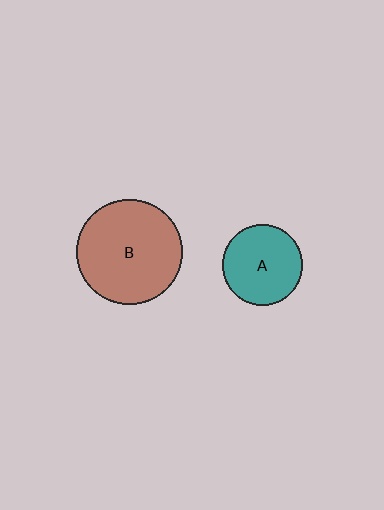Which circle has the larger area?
Circle B (brown).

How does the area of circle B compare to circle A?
Approximately 1.7 times.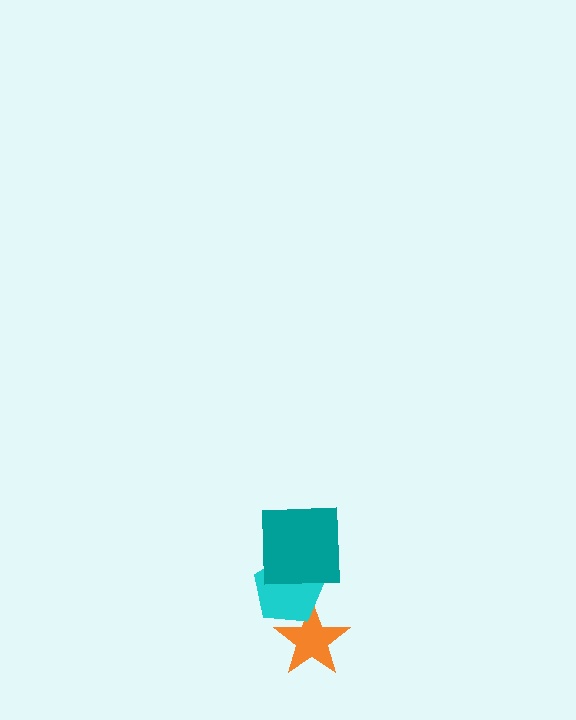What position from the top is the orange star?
The orange star is 3rd from the top.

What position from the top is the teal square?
The teal square is 1st from the top.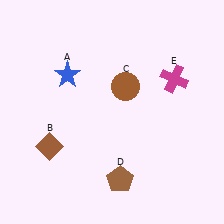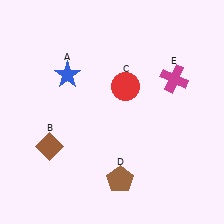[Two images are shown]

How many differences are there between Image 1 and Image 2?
There is 1 difference between the two images.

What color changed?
The circle (C) changed from brown in Image 1 to red in Image 2.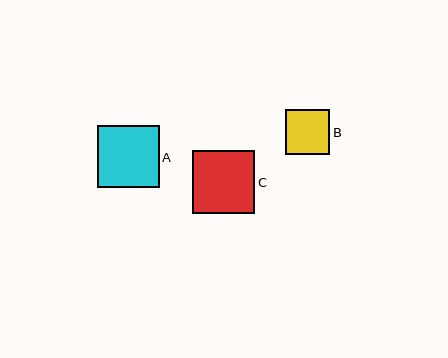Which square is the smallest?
Square B is the smallest with a size of approximately 45 pixels.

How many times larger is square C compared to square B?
Square C is approximately 1.4 times the size of square B.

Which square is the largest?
Square C is the largest with a size of approximately 62 pixels.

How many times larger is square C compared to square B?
Square C is approximately 1.4 times the size of square B.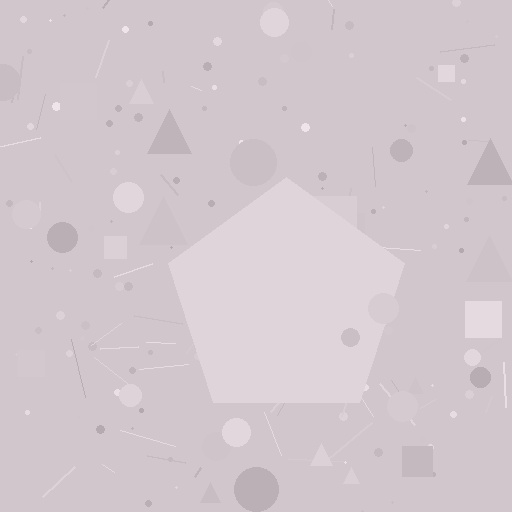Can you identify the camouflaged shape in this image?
The camouflaged shape is a pentagon.